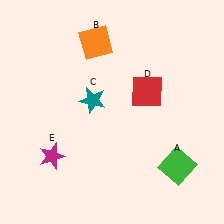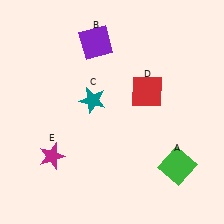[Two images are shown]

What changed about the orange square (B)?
In Image 1, B is orange. In Image 2, it changed to purple.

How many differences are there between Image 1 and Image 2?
There is 1 difference between the two images.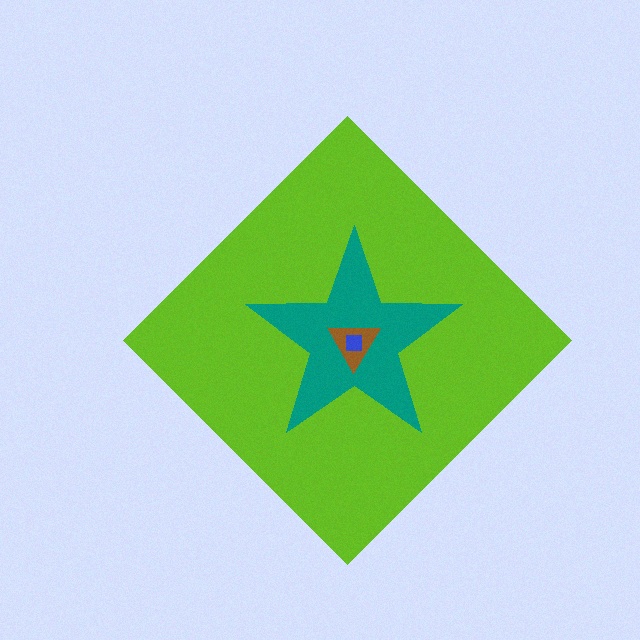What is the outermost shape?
The lime diamond.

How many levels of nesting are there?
4.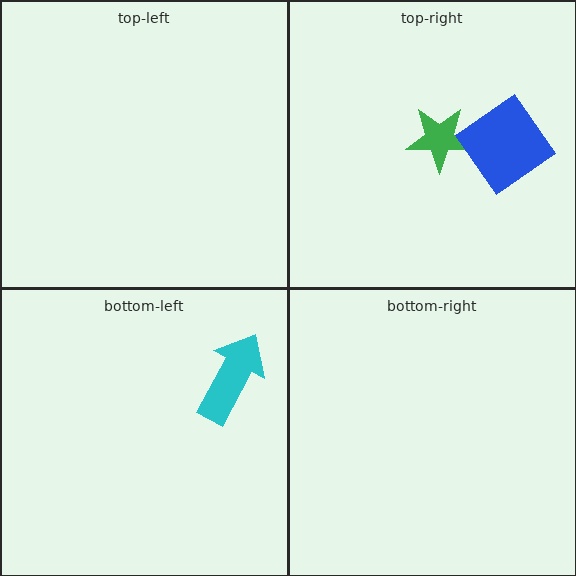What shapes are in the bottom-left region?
The cyan arrow.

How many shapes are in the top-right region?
2.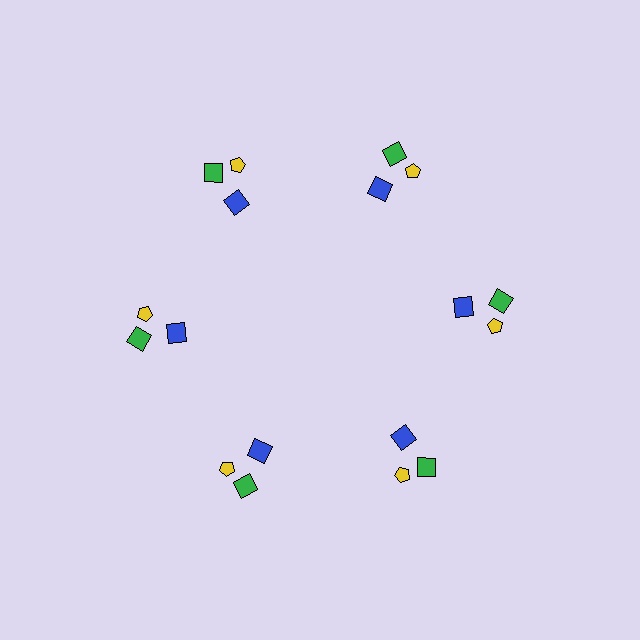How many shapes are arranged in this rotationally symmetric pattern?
There are 18 shapes, arranged in 6 groups of 3.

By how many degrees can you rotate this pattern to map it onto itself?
The pattern maps onto itself every 60 degrees of rotation.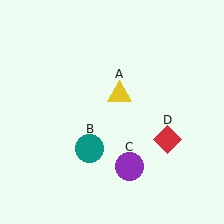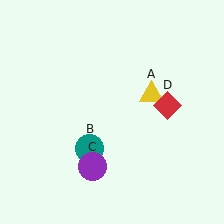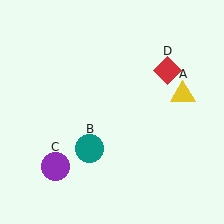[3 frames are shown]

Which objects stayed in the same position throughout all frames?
Teal circle (object B) remained stationary.